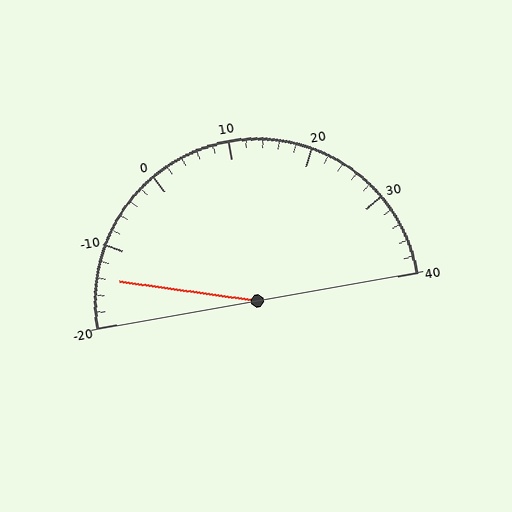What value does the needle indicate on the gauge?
The needle indicates approximately -14.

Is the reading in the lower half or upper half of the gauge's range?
The reading is in the lower half of the range (-20 to 40).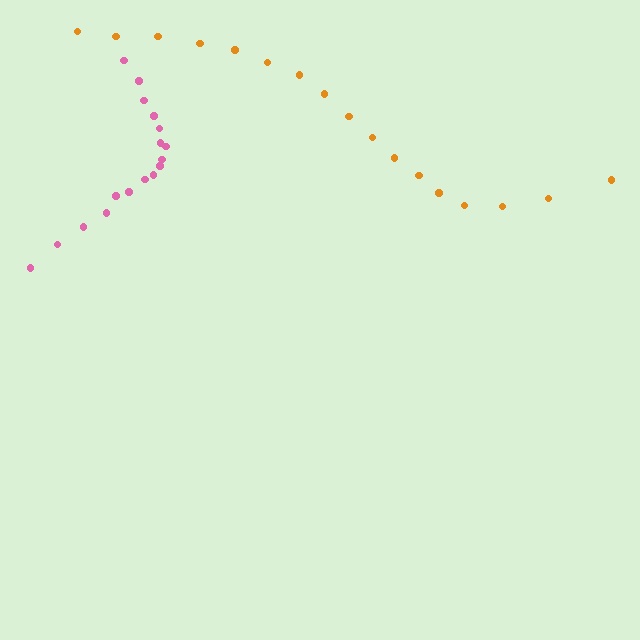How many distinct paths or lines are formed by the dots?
There are 2 distinct paths.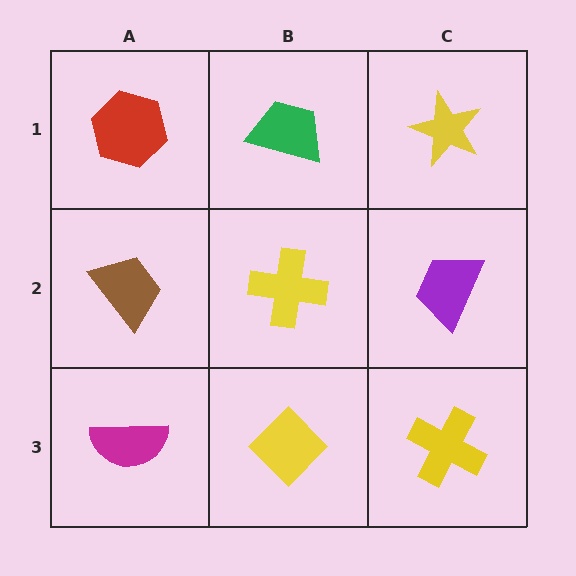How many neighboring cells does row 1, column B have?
3.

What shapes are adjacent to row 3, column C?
A purple trapezoid (row 2, column C), a yellow diamond (row 3, column B).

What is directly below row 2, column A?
A magenta semicircle.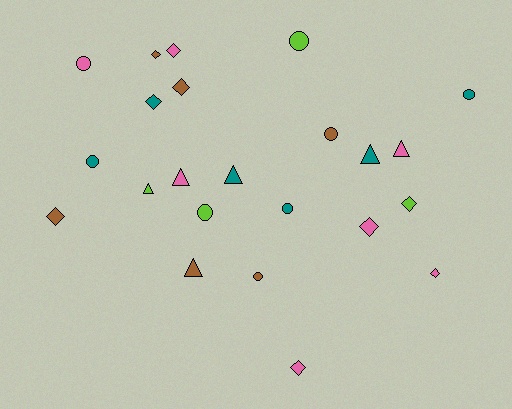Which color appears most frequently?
Pink, with 7 objects.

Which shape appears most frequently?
Diamond, with 9 objects.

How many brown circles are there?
There are 2 brown circles.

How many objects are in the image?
There are 23 objects.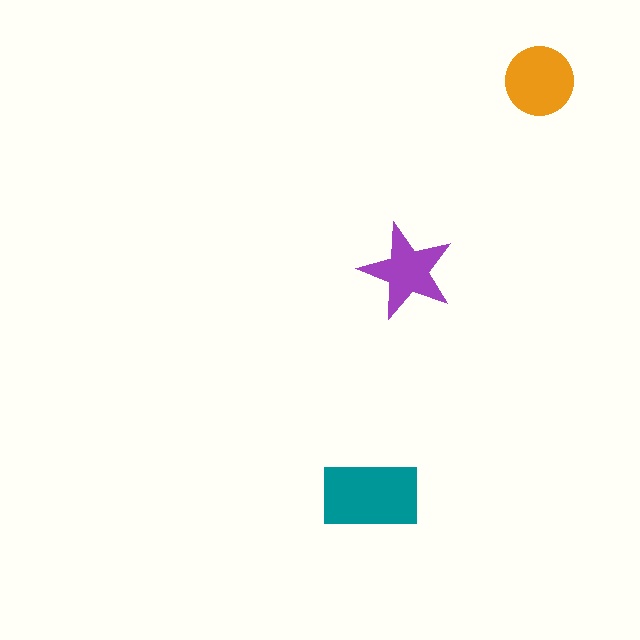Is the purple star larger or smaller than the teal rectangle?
Smaller.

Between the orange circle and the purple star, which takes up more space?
The orange circle.